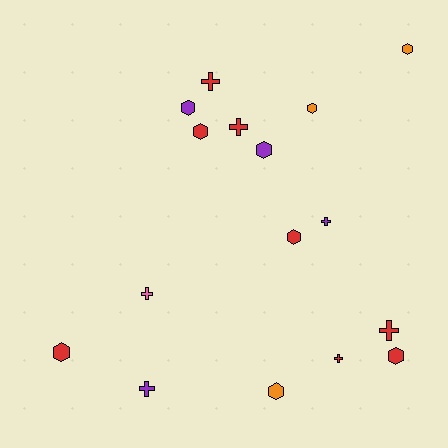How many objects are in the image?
There are 16 objects.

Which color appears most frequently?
Red, with 8 objects.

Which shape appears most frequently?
Hexagon, with 9 objects.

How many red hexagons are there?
There are 4 red hexagons.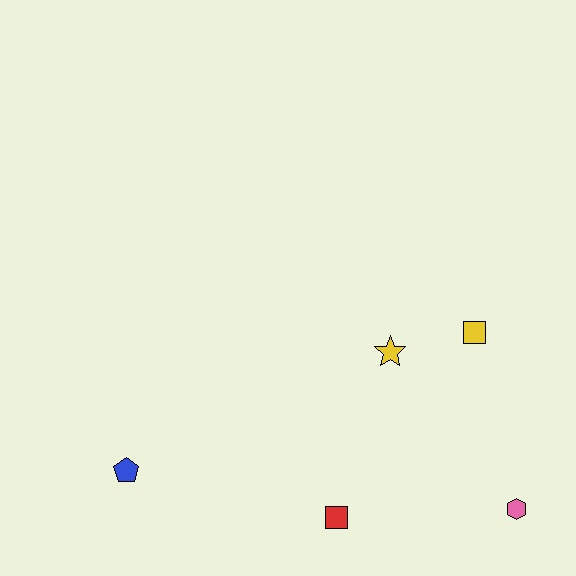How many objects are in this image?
There are 5 objects.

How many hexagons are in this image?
There is 1 hexagon.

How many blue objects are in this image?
There is 1 blue object.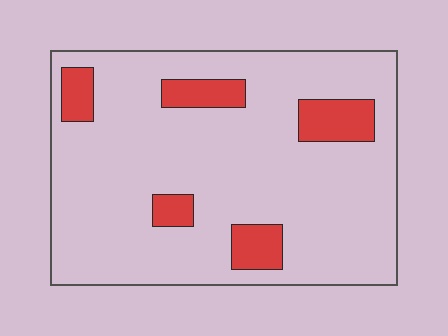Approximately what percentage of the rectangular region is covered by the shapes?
Approximately 15%.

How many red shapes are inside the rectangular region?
5.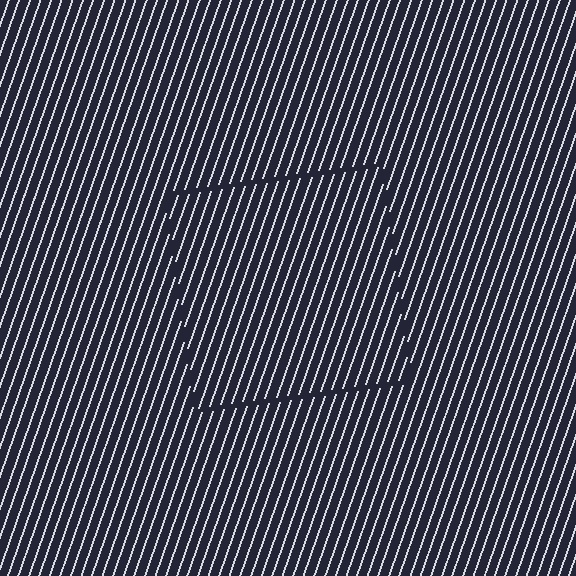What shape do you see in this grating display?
An illusory square. The interior of the shape contains the same grating, shifted by half a period — the contour is defined by the phase discontinuity where line-ends from the inner and outer gratings abut.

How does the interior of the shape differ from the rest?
The interior of the shape contains the same grating, shifted by half a period — the contour is defined by the phase discontinuity where line-ends from the inner and outer gratings abut.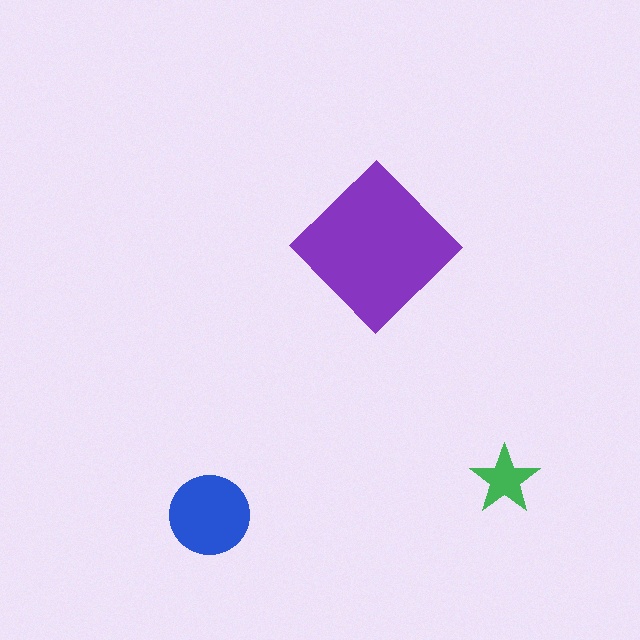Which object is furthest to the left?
The blue circle is leftmost.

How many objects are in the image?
There are 3 objects in the image.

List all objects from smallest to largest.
The green star, the blue circle, the purple diamond.